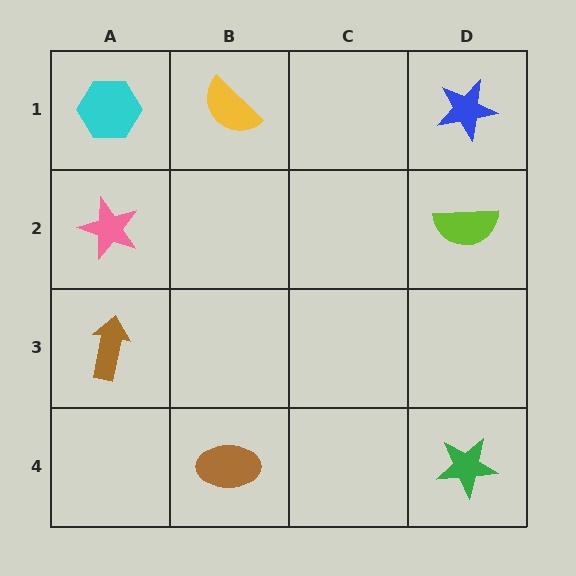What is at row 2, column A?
A pink star.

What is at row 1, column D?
A blue star.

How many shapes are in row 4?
2 shapes.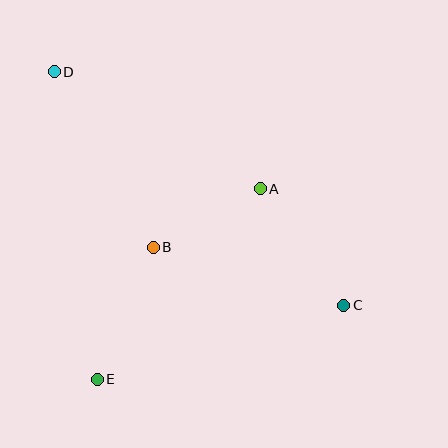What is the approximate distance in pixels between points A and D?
The distance between A and D is approximately 237 pixels.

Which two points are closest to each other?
Points A and B are closest to each other.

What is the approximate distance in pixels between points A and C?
The distance between A and C is approximately 143 pixels.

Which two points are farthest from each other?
Points C and D are farthest from each other.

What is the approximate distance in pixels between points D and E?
The distance between D and E is approximately 310 pixels.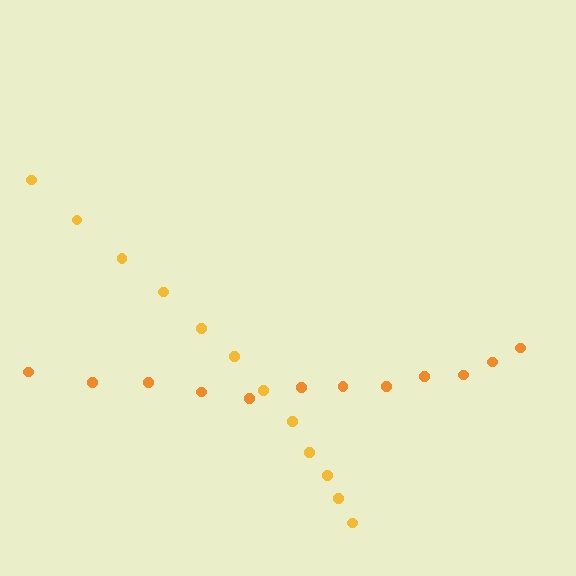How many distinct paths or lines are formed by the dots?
There are 2 distinct paths.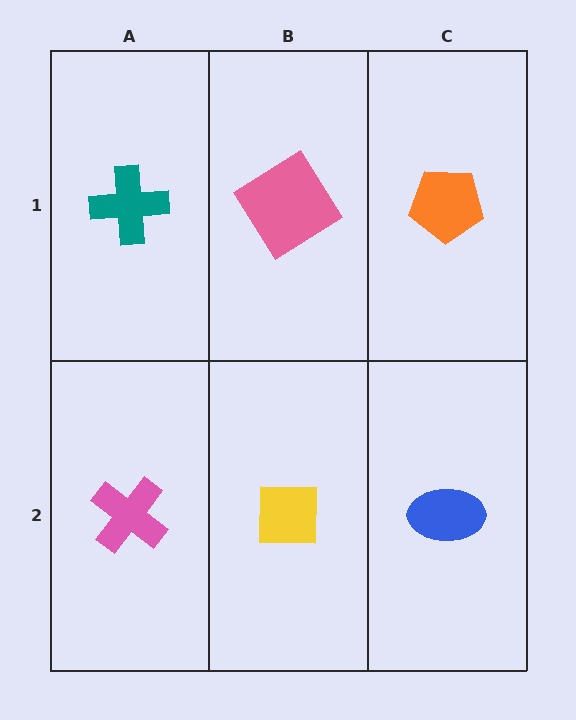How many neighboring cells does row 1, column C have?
2.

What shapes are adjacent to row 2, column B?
A pink diamond (row 1, column B), a pink cross (row 2, column A), a blue ellipse (row 2, column C).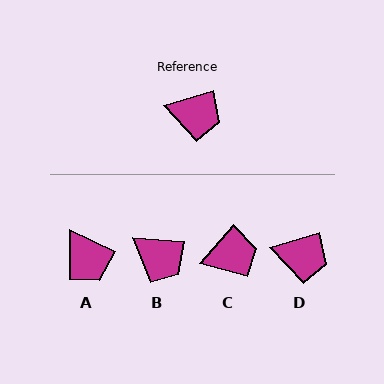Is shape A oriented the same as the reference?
No, it is off by about 42 degrees.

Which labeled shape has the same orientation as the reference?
D.